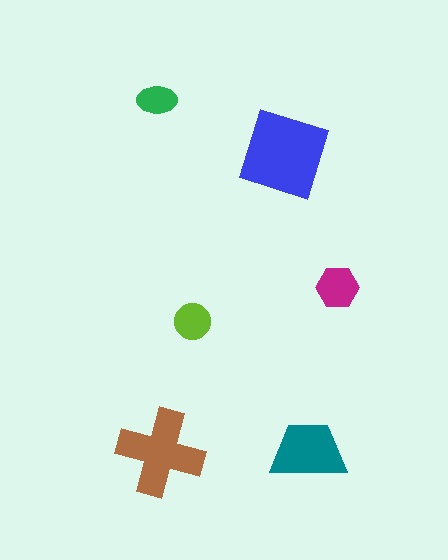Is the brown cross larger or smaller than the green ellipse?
Larger.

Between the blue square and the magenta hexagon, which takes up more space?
The blue square.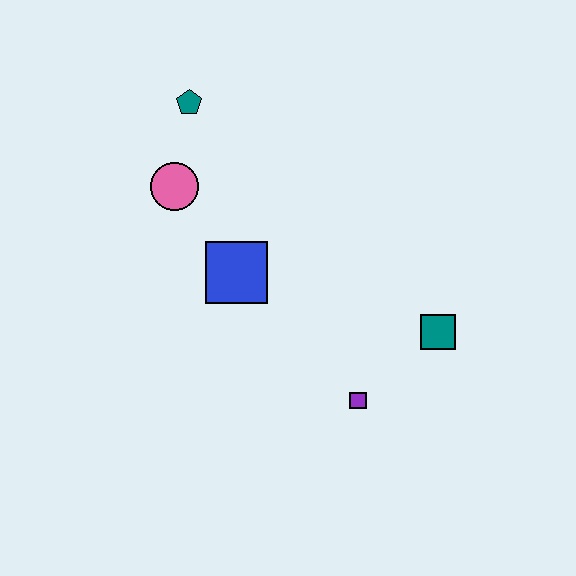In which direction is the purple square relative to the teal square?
The purple square is to the left of the teal square.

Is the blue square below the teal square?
No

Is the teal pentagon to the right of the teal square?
No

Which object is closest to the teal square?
The purple square is closest to the teal square.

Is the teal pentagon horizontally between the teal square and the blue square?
No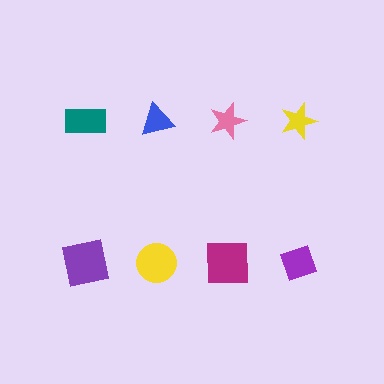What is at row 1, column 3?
A pink star.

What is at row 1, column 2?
A blue triangle.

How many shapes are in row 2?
4 shapes.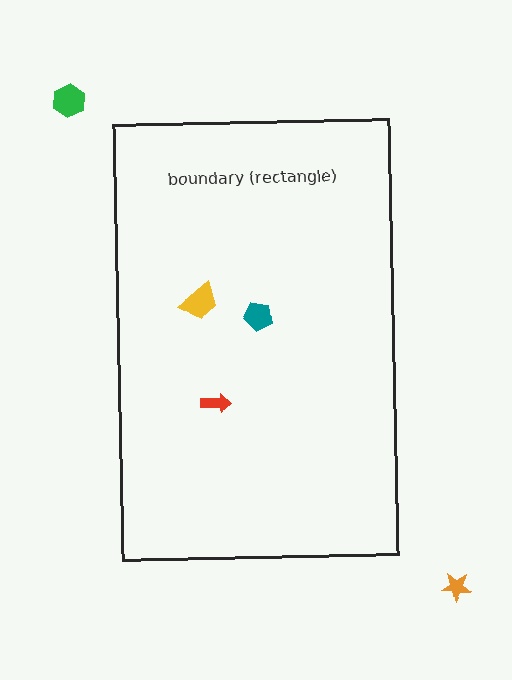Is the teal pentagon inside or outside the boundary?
Inside.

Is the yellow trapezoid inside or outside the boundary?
Inside.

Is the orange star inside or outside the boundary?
Outside.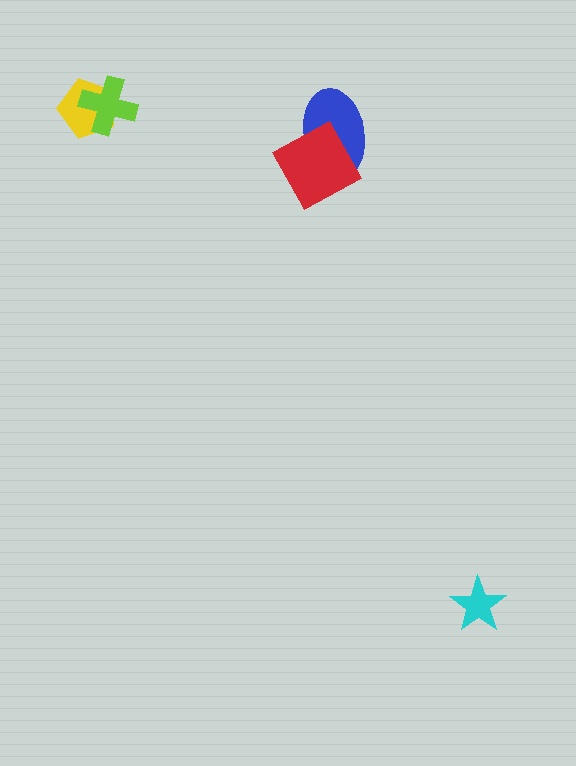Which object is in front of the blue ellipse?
The red diamond is in front of the blue ellipse.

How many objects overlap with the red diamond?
1 object overlaps with the red diamond.